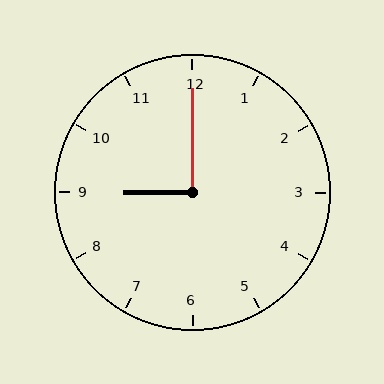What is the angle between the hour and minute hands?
Approximately 90 degrees.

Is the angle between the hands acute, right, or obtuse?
It is right.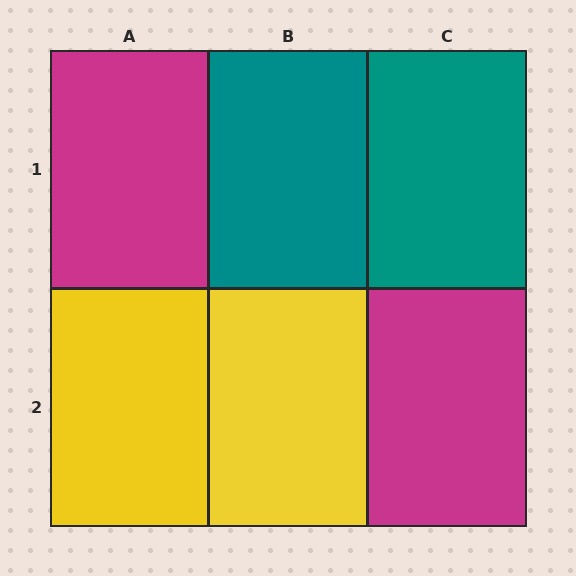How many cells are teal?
2 cells are teal.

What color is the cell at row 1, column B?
Teal.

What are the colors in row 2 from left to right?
Yellow, yellow, magenta.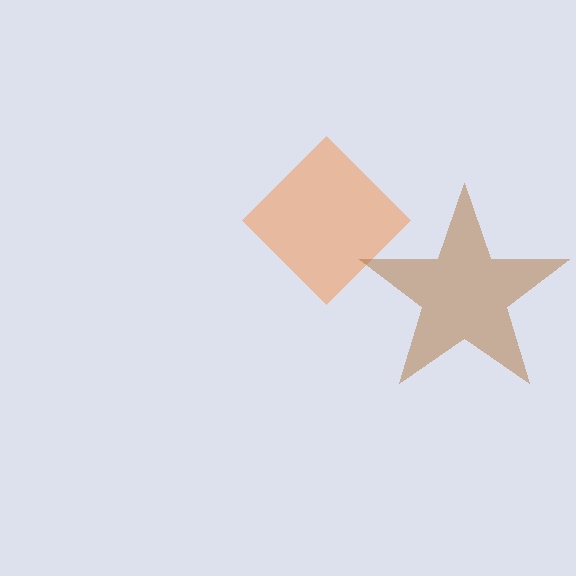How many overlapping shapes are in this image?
There are 2 overlapping shapes in the image.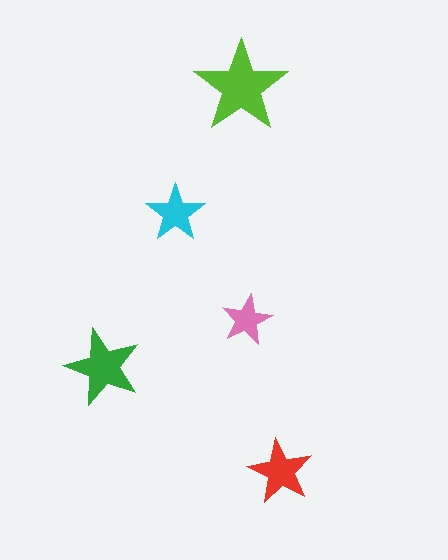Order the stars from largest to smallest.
the lime one, the green one, the red one, the cyan one, the pink one.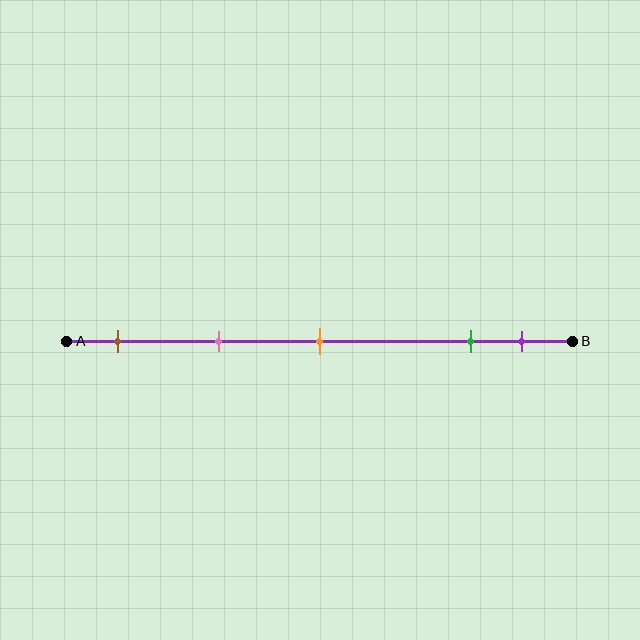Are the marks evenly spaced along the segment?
No, the marks are not evenly spaced.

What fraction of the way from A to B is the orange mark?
The orange mark is approximately 50% (0.5) of the way from A to B.